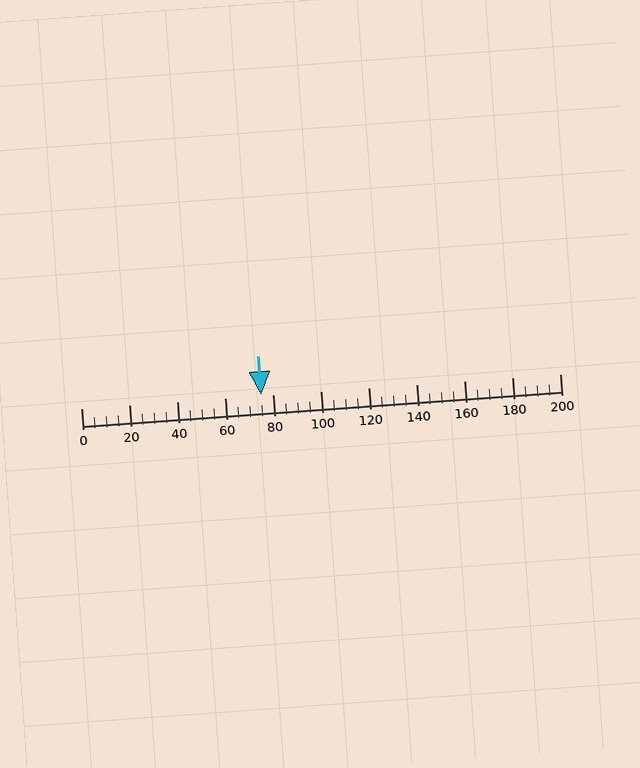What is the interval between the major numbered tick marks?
The major tick marks are spaced 20 units apart.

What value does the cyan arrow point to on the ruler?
The cyan arrow points to approximately 75.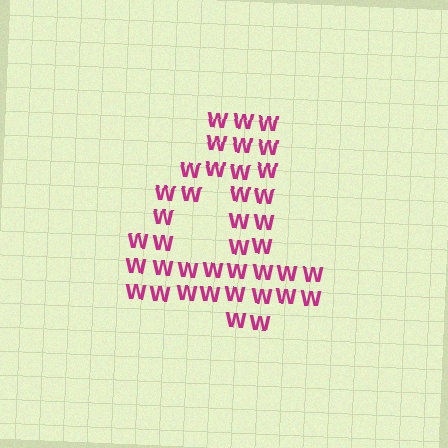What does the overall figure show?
The overall figure shows the digit 4.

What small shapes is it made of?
It is made of small letter W's.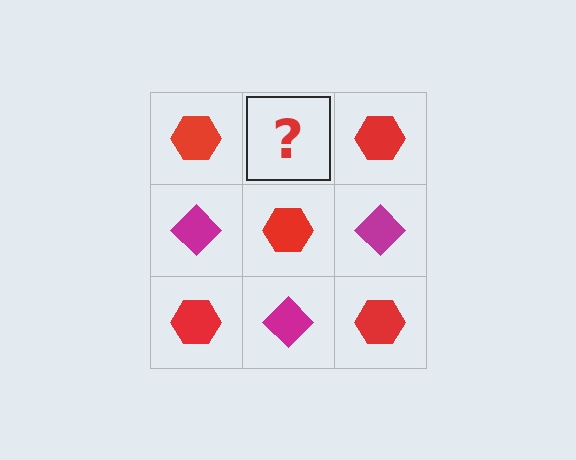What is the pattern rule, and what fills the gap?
The rule is that it alternates red hexagon and magenta diamond in a checkerboard pattern. The gap should be filled with a magenta diamond.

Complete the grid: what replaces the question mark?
The question mark should be replaced with a magenta diamond.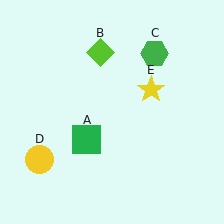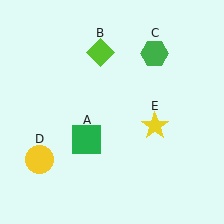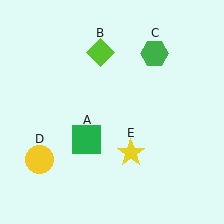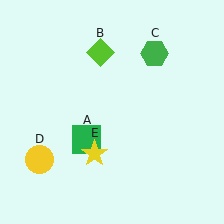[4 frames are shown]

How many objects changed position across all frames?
1 object changed position: yellow star (object E).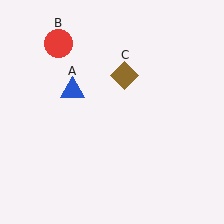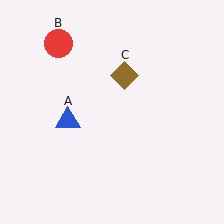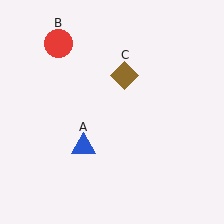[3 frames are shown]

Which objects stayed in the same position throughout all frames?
Red circle (object B) and brown diamond (object C) remained stationary.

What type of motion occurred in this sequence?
The blue triangle (object A) rotated counterclockwise around the center of the scene.